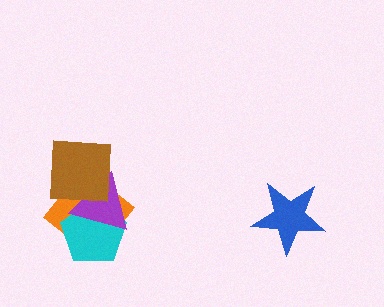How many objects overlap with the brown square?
3 objects overlap with the brown square.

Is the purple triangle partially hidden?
Yes, it is partially covered by another shape.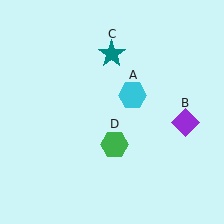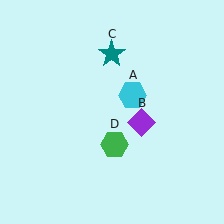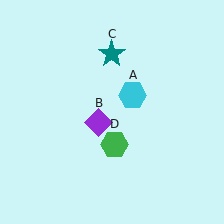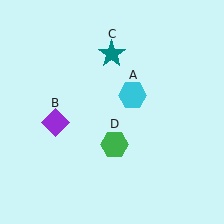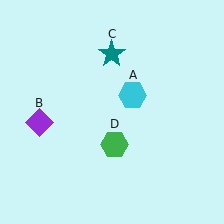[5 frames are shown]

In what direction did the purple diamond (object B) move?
The purple diamond (object B) moved left.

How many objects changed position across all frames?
1 object changed position: purple diamond (object B).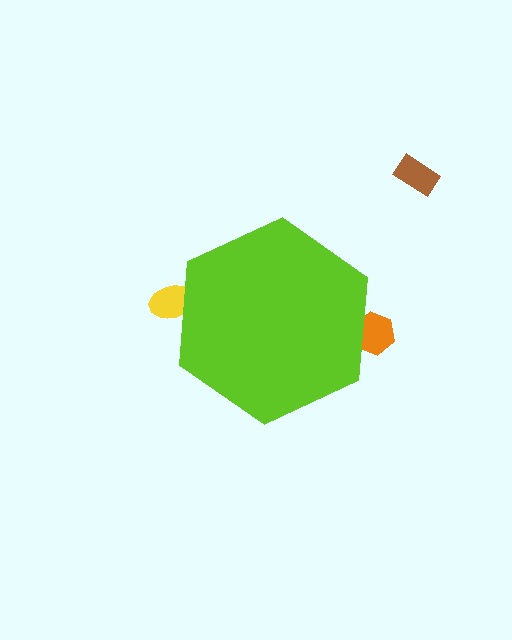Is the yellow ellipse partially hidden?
Yes, the yellow ellipse is partially hidden behind the lime hexagon.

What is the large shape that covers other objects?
A lime hexagon.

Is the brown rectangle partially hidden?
No, the brown rectangle is fully visible.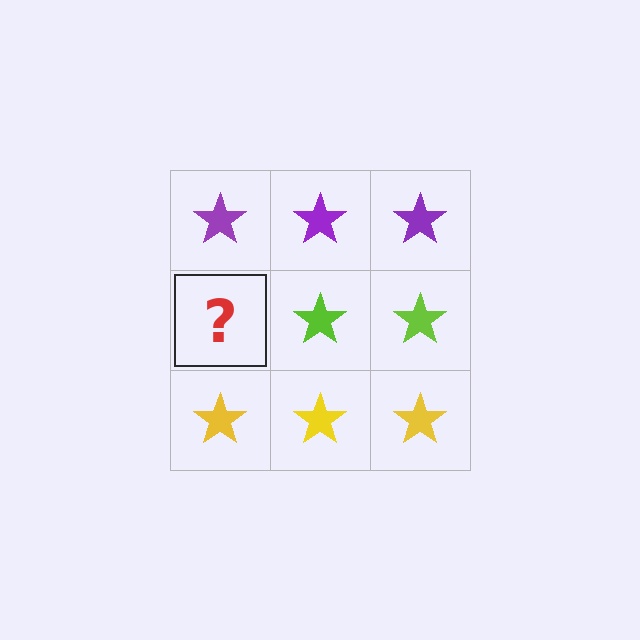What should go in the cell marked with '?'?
The missing cell should contain a lime star.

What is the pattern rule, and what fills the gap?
The rule is that each row has a consistent color. The gap should be filled with a lime star.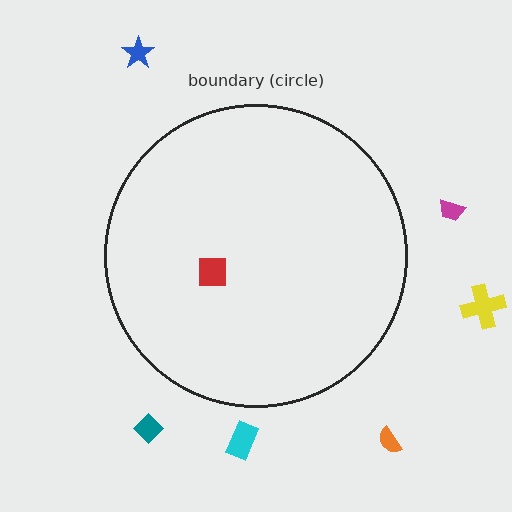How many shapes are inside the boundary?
1 inside, 6 outside.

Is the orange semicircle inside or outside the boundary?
Outside.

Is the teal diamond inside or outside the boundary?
Outside.